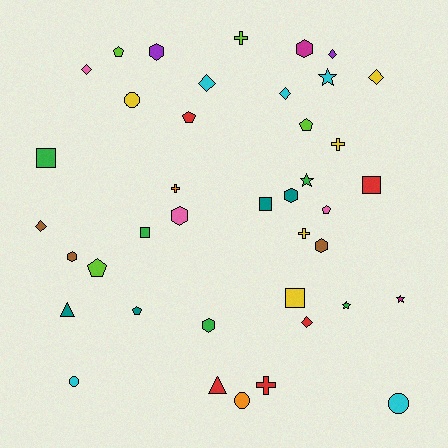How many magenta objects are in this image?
There are 2 magenta objects.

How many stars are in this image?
There are 4 stars.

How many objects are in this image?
There are 40 objects.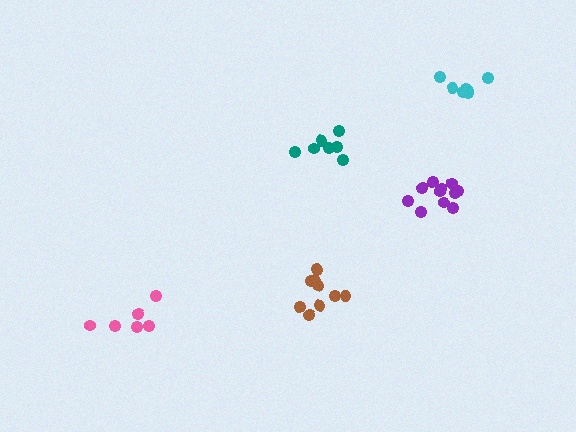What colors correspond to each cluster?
The clusters are colored: cyan, brown, purple, teal, pink.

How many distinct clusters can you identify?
There are 5 distinct clusters.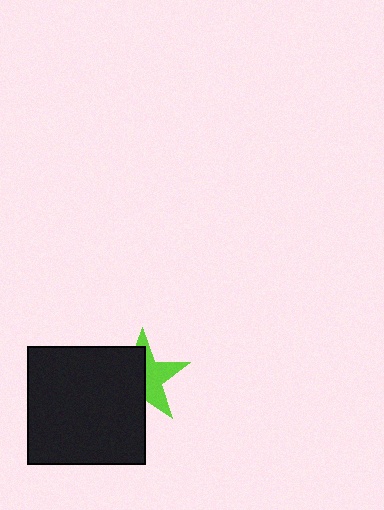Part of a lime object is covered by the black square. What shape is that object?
It is a star.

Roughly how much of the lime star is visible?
About half of it is visible (roughly 47%).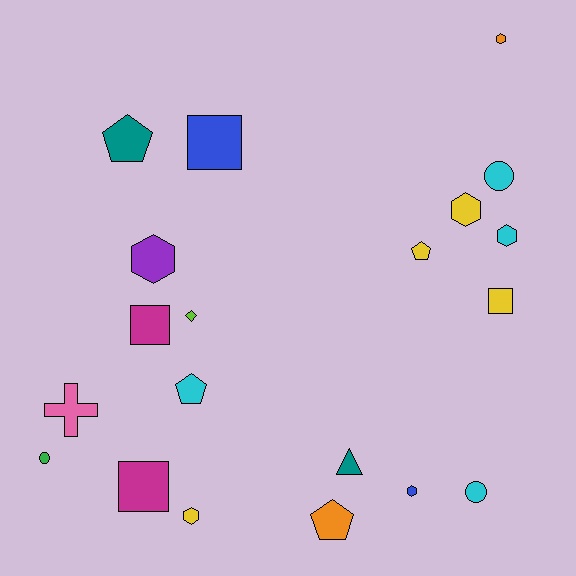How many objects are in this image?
There are 20 objects.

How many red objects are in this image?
There are no red objects.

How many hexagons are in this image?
There are 6 hexagons.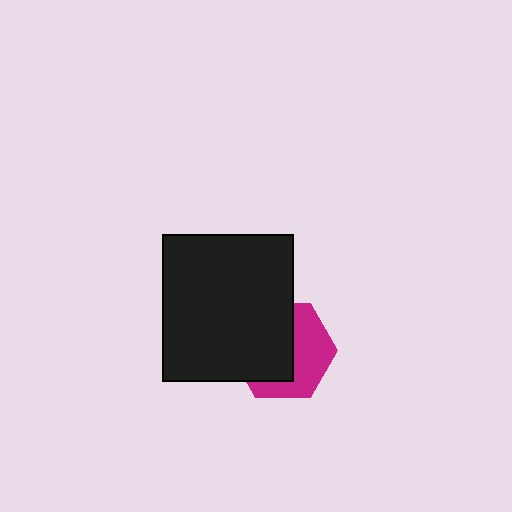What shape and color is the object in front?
The object in front is a black rectangle.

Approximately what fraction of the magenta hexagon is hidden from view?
Roughly 54% of the magenta hexagon is hidden behind the black rectangle.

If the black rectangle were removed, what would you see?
You would see the complete magenta hexagon.